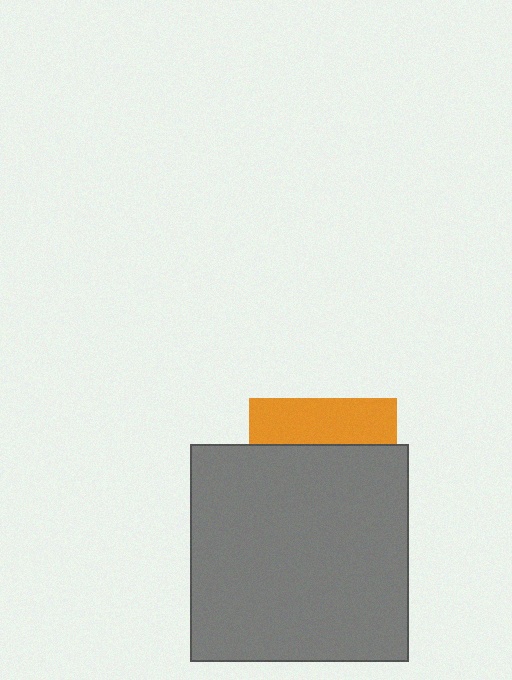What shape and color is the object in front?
The object in front is a gray square.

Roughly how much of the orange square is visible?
A small part of it is visible (roughly 31%).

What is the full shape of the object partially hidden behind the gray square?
The partially hidden object is an orange square.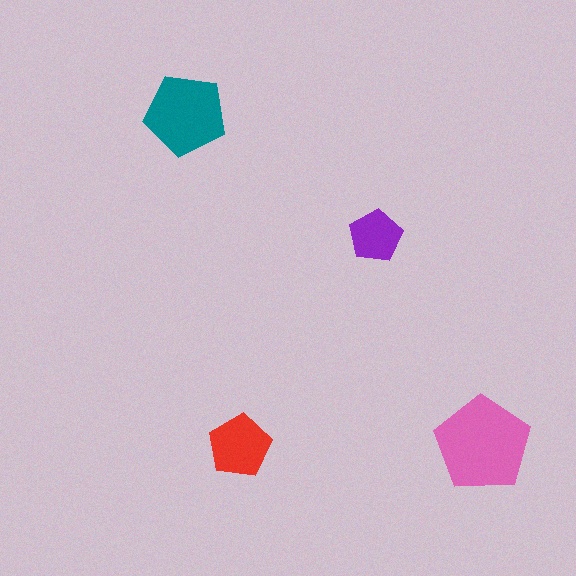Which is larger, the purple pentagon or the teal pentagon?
The teal one.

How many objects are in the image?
There are 4 objects in the image.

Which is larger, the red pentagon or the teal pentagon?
The teal one.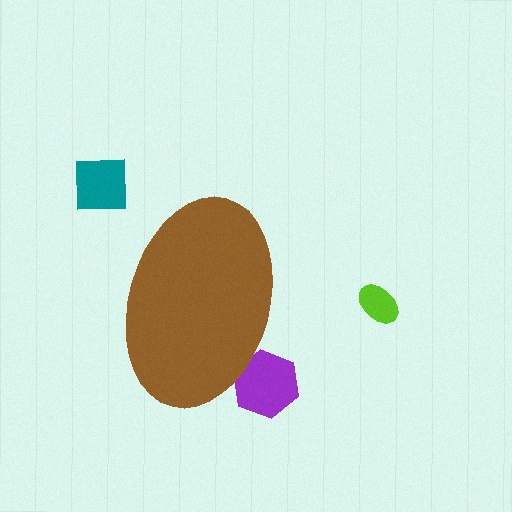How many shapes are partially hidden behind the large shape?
1 shape is partially hidden.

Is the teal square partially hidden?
No, the teal square is fully visible.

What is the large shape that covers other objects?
A brown ellipse.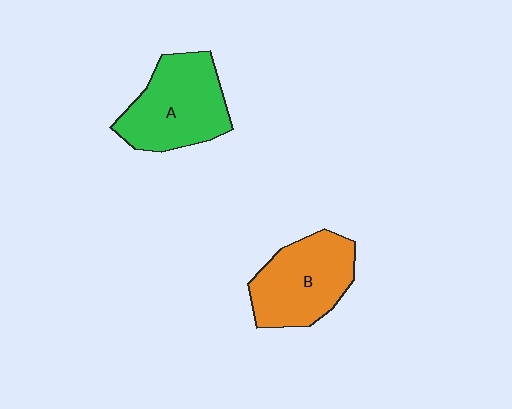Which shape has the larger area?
Shape A (green).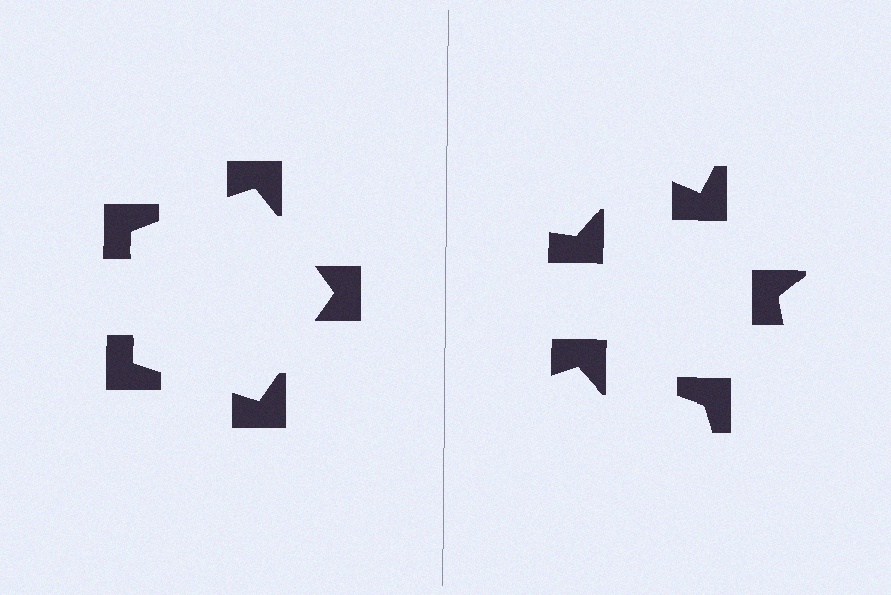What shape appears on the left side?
An illusory pentagon.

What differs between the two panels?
The notched squares are positioned identically on both sides; only the wedge orientations differ. On the left they align to a pentagon; on the right they are misaligned.